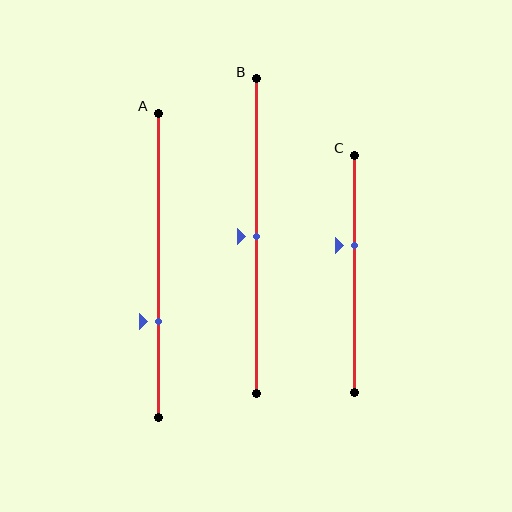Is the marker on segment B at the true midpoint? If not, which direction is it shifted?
Yes, the marker on segment B is at the true midpoint.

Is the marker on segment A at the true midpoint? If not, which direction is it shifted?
No, the marker on segment A is shifted downward by about 19% of the segment length.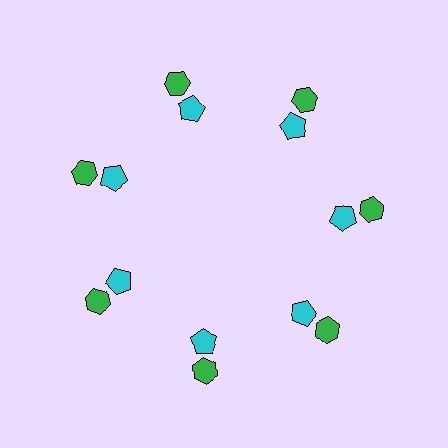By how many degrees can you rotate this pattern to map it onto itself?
The pattern maps onto itself every 51 degrees of rotation.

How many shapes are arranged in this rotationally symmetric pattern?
There are 14 shapes, arranged in 7 groups of 2.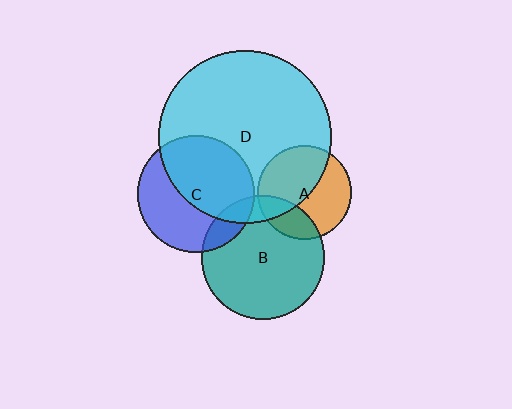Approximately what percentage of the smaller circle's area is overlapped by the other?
Approximately 25%.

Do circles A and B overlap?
Yes.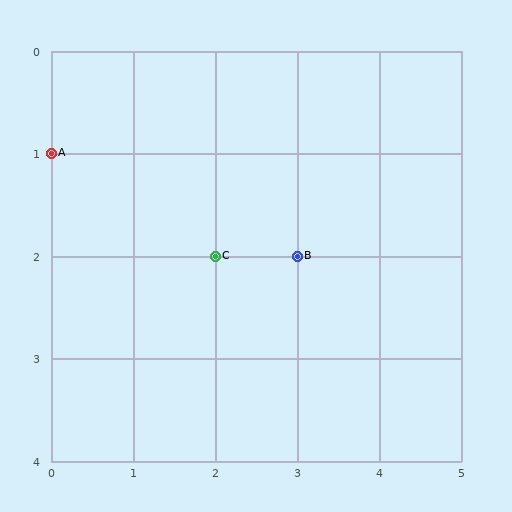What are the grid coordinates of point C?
Point C is at grid coordinates (2, 2).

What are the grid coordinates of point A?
Point A is at grid coordinates (0, 1).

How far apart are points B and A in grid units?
Points B and A are 3 columns and 1 row apart (about 3.2 grid units diagonally).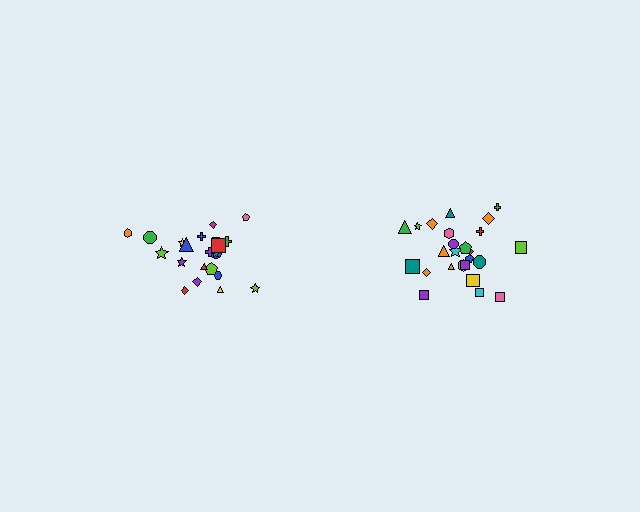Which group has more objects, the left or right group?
The right group.